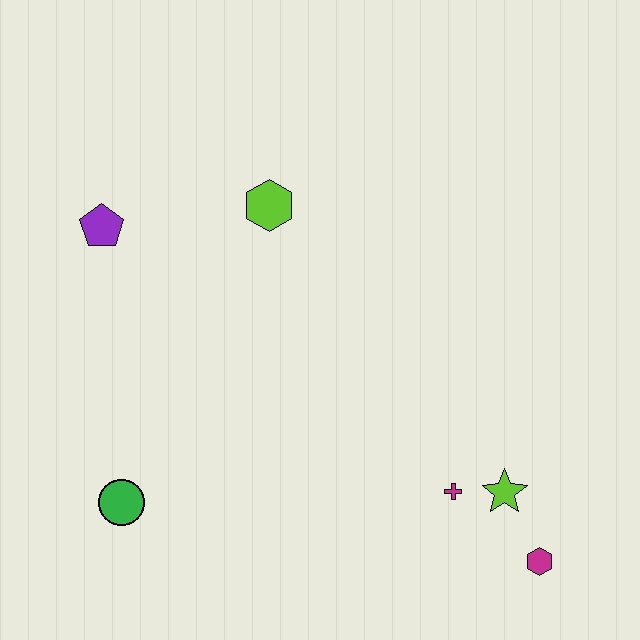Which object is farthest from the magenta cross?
The purple pentagon is farthest from the magenta cross.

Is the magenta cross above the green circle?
Yes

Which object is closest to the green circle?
The purple pentagon is closest to the green circle.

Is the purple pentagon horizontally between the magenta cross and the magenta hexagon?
No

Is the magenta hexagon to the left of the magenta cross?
No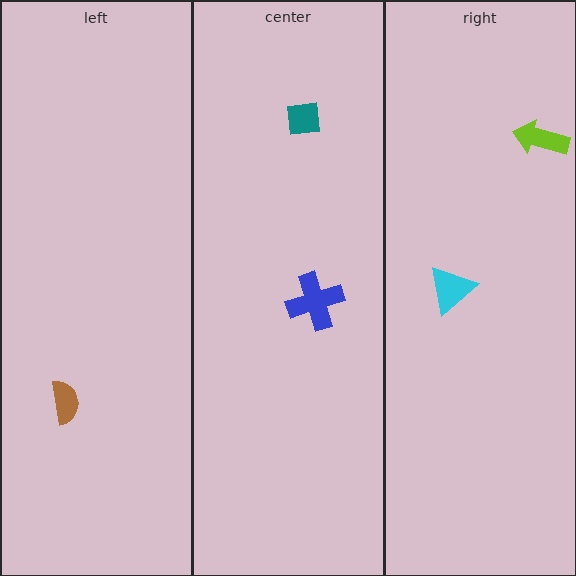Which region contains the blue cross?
The center region.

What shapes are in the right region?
The cyan triangle, the lime arrow.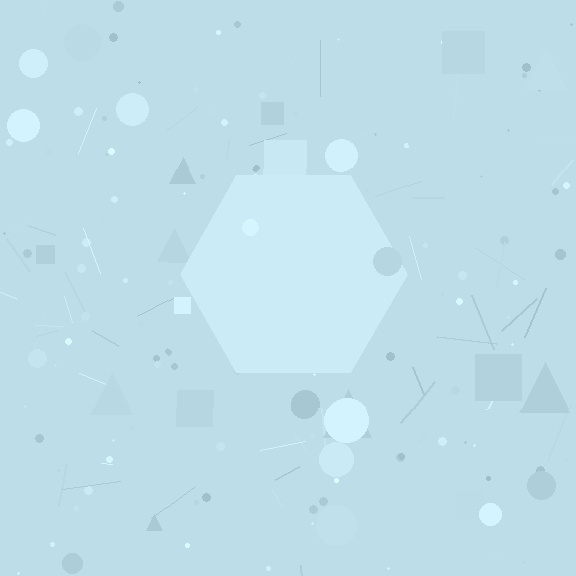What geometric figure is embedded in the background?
A hexagon is embedded in the background.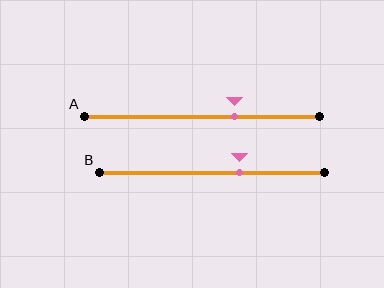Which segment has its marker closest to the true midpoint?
Segment B has its marker closest to the true midpoint.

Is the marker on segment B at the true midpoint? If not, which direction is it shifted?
No, the marker on segment B is shifted to the right by about 12% of the segment length.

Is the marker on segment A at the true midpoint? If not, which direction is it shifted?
No, the marker on segment A is shifted to the right by about 14% of the segment length.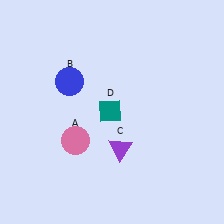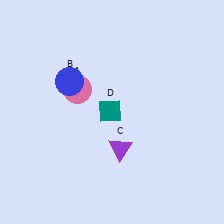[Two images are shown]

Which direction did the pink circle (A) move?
The pink circle (A) moved up.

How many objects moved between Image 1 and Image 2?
1 object moved between the two images.